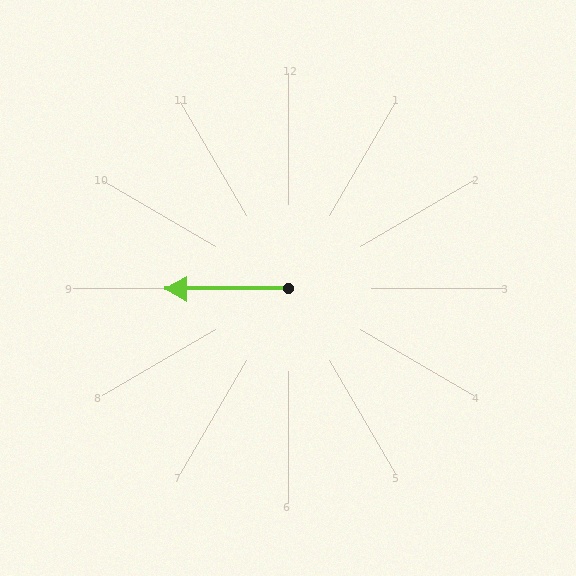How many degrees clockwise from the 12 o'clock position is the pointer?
Approximately 270 degrees.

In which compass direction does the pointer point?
West.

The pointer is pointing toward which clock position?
Roughly 9 o'clock.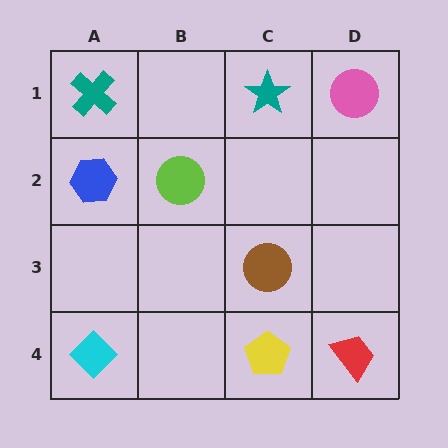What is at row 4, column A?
A cyan diamond.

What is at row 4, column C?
A yellow pentagon.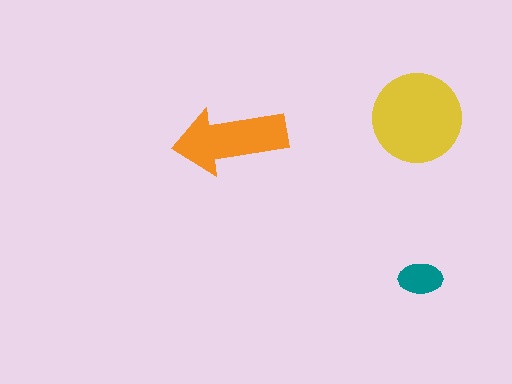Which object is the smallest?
The teal ellipse.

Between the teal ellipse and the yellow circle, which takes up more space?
The yellow circle.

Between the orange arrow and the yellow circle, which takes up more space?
The yellow circle.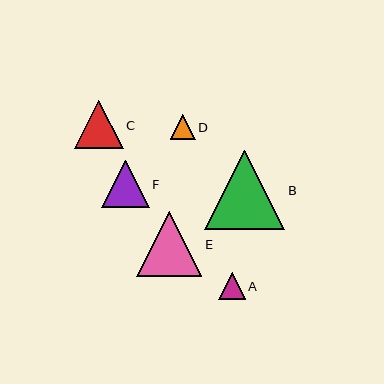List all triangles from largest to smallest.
From largest to smallest: B, E, C, F, A, D.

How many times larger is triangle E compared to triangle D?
Triangle E is approximately 2.6 times the size of triangle D.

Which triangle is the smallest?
Triangle D is the smallest with a size of approximately 25 pixels.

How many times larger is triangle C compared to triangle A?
Triangle C is approximately 1.8 times the size of triangle A.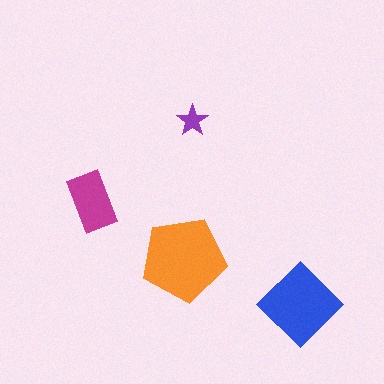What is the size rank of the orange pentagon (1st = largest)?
1st.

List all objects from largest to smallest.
The orange pentagon, the blue diamond, the magenta rectangle, the purple star.